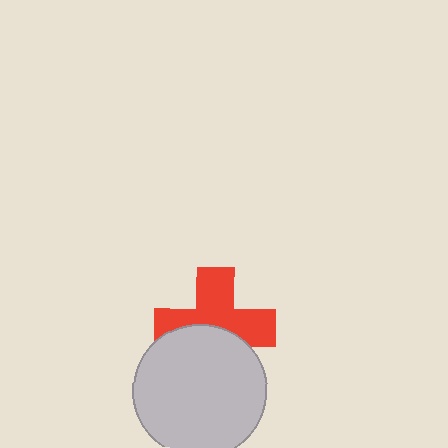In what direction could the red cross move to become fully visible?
The red cross could move up. That would shift it out from behind the light gray circle entirely.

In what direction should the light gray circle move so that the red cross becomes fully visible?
The light gray circle should move down. That is the shortest direction to clear the overlap and leave the red cross fully visible.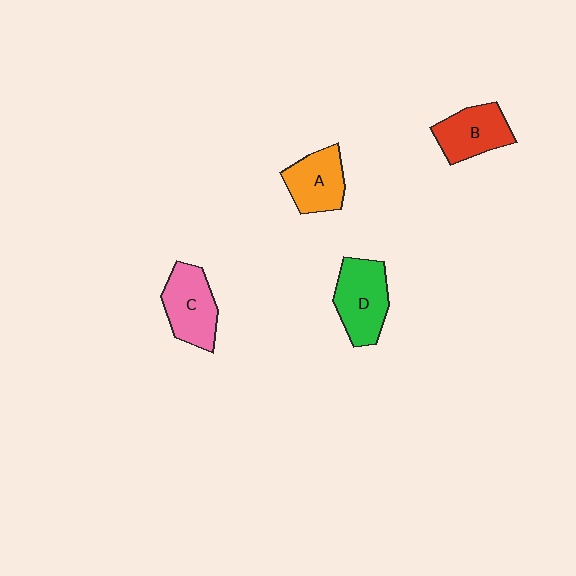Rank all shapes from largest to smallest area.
From largest to smallest: D (green), C (pink), B (red), A (orange).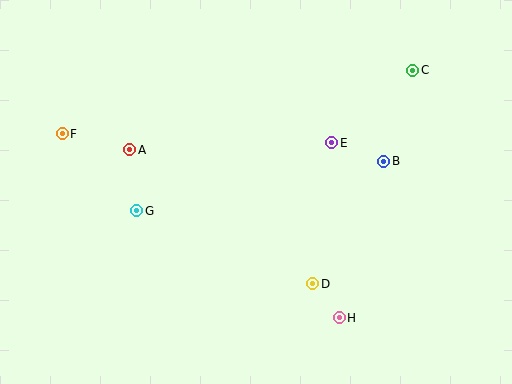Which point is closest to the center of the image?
Point E at (332, 143) is closest to the center.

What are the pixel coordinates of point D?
Point D is at (313, 284).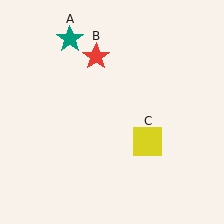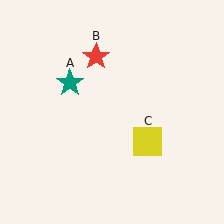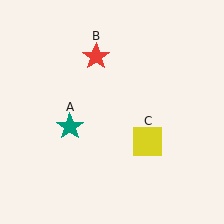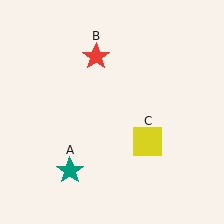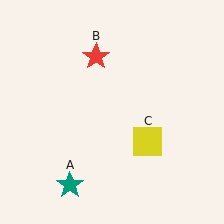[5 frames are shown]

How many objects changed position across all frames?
1 object changed position: teal star (object A).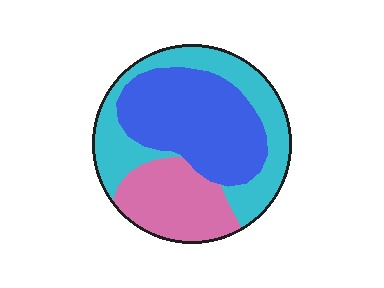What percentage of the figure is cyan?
Cyan covers 36% of the figure.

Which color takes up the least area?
Pink, at roughly 25%.